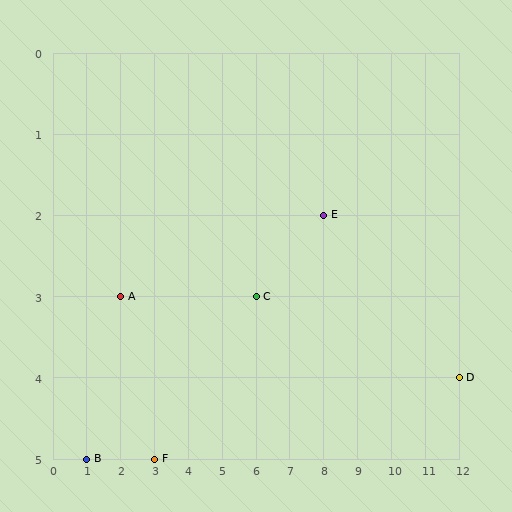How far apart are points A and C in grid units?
Points A and C are 4 columns apart.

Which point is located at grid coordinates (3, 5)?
Point F is at (3, 5).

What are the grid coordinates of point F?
Point F is at grid coordinates (3, 5).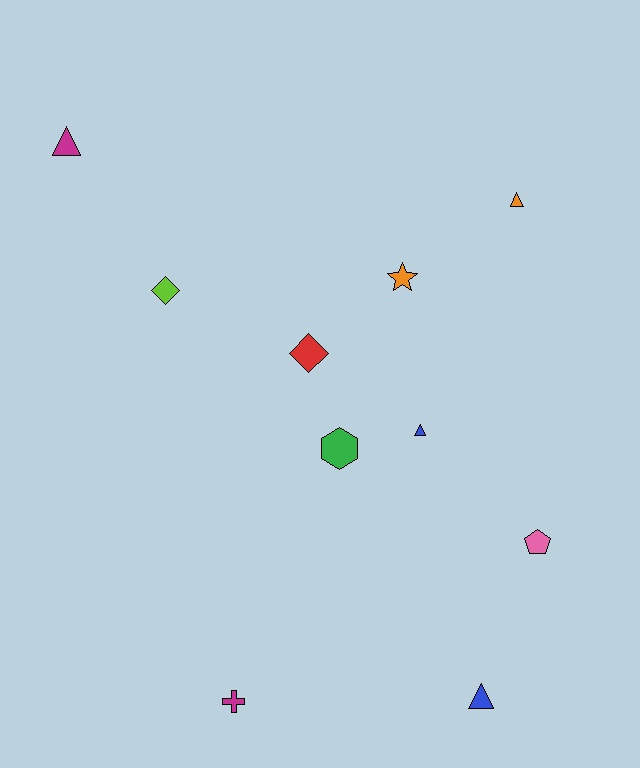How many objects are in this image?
There are 10 objects.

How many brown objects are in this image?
There are no brown objects.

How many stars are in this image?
There is 1 star.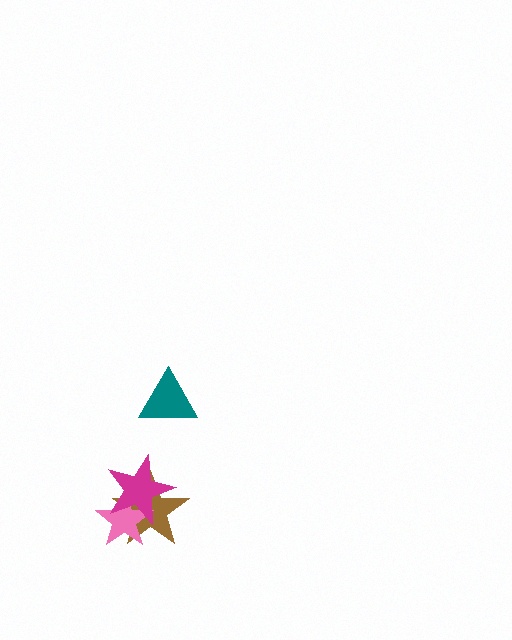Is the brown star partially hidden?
Yes, it is partially covered by another shape.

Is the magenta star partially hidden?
No, no other shape covers it.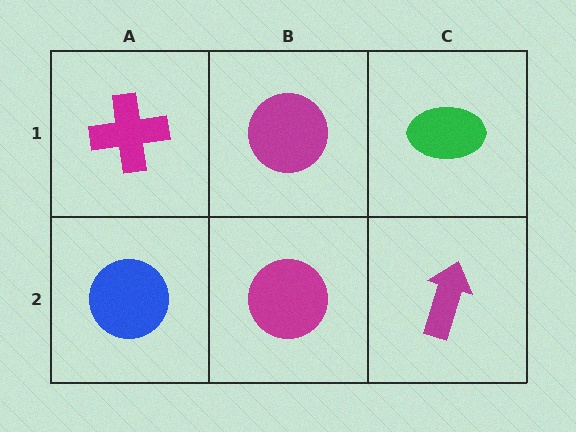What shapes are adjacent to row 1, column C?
A magenta arrow (row 2, column C), a magenta circle (row 1, column B).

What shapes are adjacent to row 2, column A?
A magenta cross (row 1, column A), a magenta circle (row 2, column B).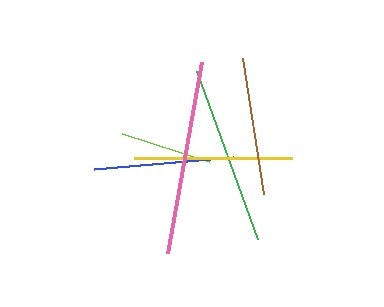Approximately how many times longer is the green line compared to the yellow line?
The green line is approximately 1.1 times the length of the yellow line.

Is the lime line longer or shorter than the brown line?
The brown line is longer than the lime line.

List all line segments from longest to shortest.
From longest to shortest: pink, green, yellow, blue, brown, lime.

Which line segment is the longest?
The pink line is the longest at approximately 194 pixels.